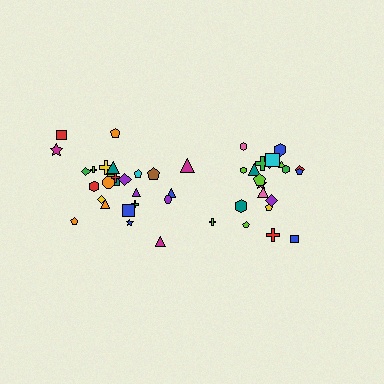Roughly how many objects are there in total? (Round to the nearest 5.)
Roughly 45 objects in total.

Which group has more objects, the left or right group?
The left group.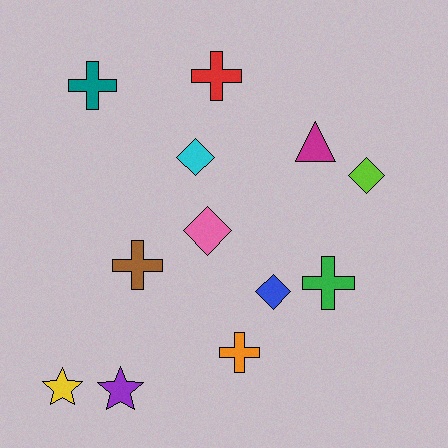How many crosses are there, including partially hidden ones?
There are 5 crosses.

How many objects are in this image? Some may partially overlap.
There are 12 objects.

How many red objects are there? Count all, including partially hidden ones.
There is 1 red object.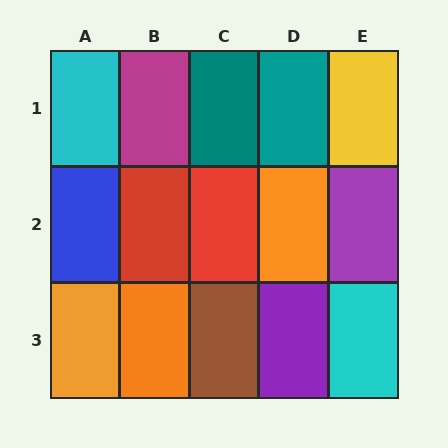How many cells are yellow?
1 cell is yellow.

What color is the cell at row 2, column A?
Blue.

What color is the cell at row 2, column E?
Purple.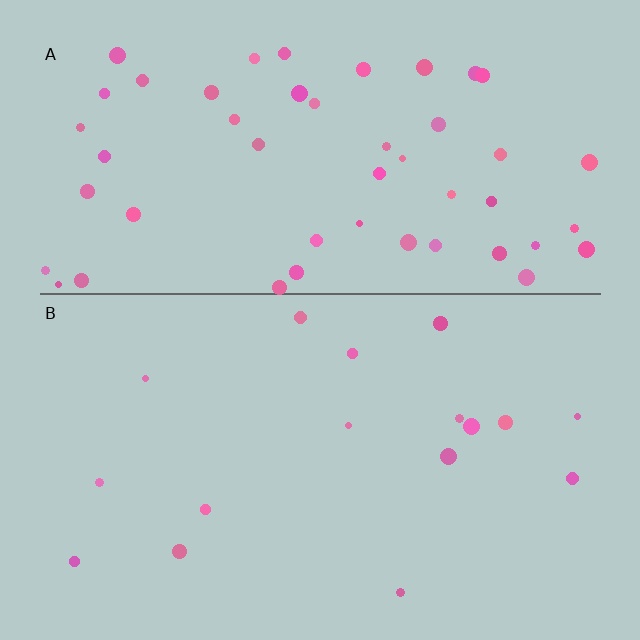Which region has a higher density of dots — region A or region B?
A (the top).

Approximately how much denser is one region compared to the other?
Approximately 3.0× — region A over region B.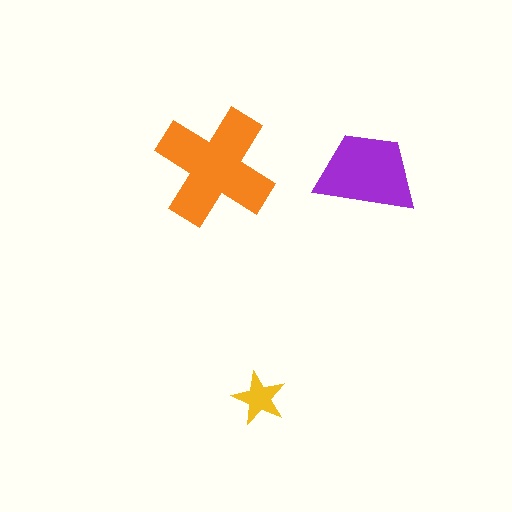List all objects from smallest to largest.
The yellow star, the purple trapezoid, the orange cross.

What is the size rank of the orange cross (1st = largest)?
1st.